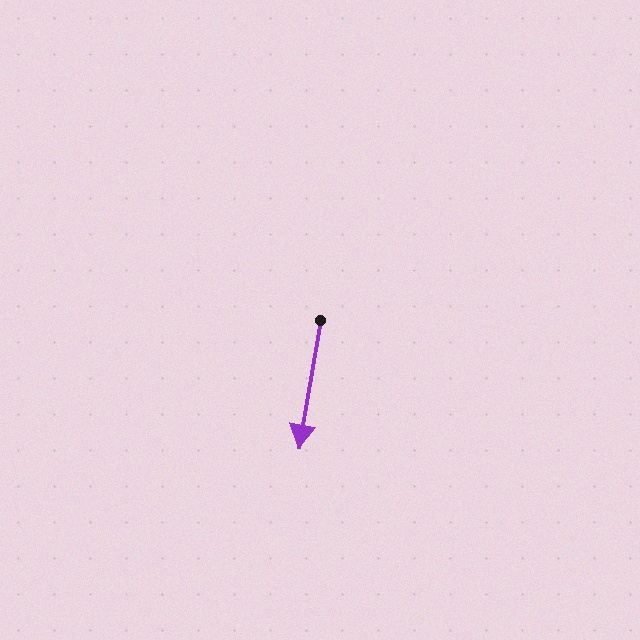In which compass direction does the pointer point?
South.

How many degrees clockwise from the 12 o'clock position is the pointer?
Approximately 189 degrees.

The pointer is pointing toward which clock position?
Roughly 6 o'clock.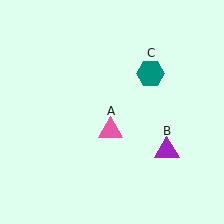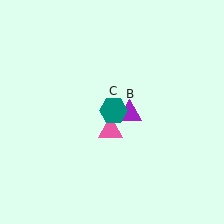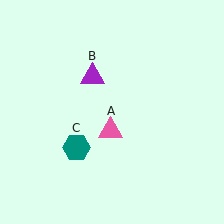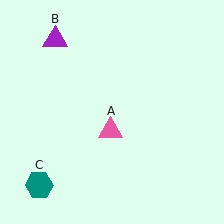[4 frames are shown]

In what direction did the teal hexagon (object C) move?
The teal hexagon (object C) moved down and to the left.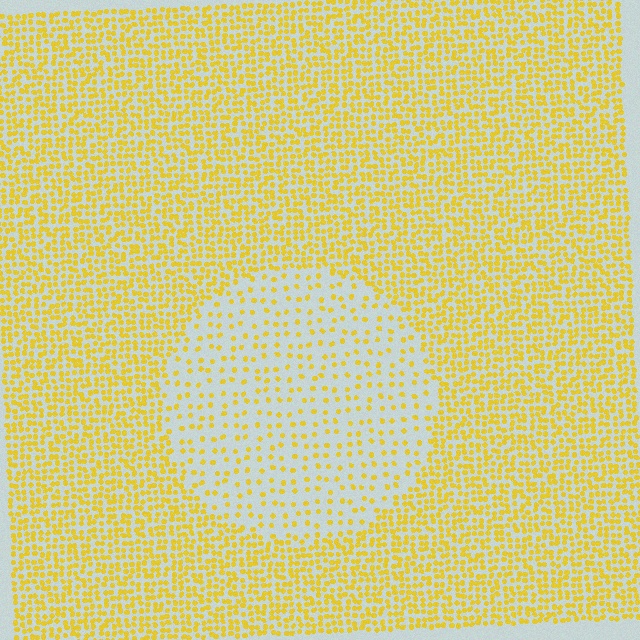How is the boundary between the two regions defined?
The boundary is defined by a change in element density (approximately 2.7x ratio). All elements are the same color, size, and shape.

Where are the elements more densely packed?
The elements are more densely packed outside the circle boundary.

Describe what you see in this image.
The image contains small yellow elements arranged at two different densities. A circle-shaped region is visible where the elements are less densely packed than the surrounding area.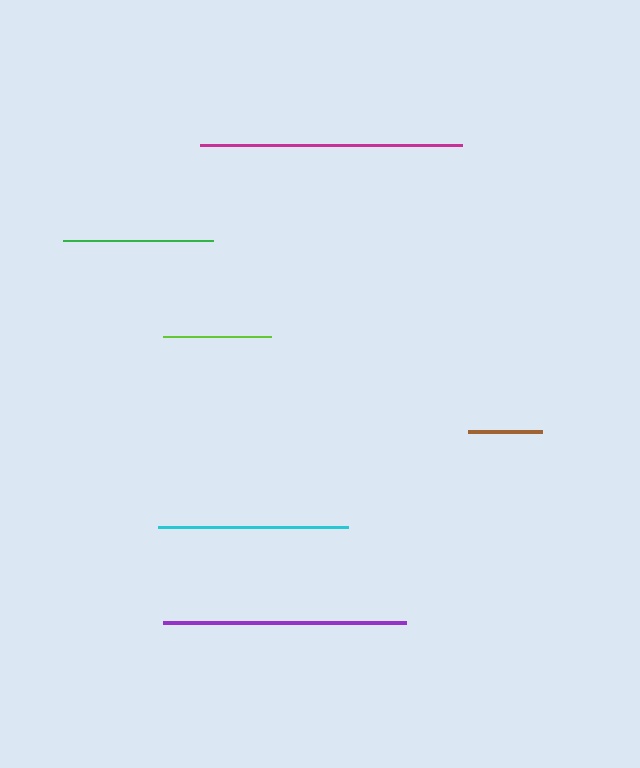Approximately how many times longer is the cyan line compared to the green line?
The cyan line is approximately 1.3 times the length of the green line.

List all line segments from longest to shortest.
From longest to shortest: magenta, purple, cyan, green, lime, brown.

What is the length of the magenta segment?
The magenta segment is approximately 262 pixels long.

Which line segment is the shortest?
The brown line is the shortest at approximately 74 pixels.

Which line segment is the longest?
The magenta line is the longest at approximately 262 pixels.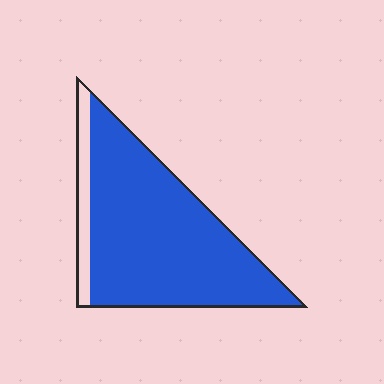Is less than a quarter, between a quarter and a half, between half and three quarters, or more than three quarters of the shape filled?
More than three quarters.